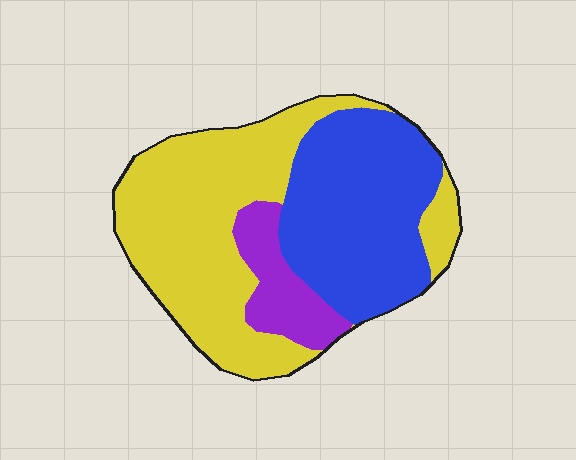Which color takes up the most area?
Yellow, at roughly 50%.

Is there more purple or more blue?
Blue.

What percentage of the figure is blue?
Blue takes up between a third and a half of the figure.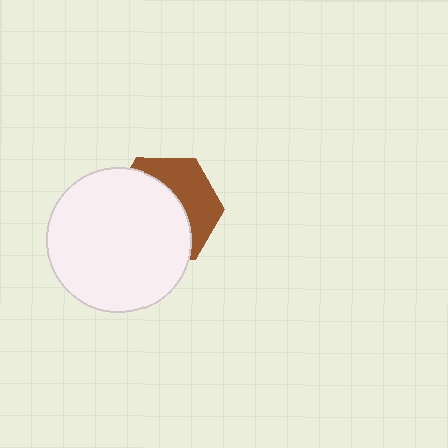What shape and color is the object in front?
The object in front is a white circle.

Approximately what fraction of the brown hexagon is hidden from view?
Roughly 60% of the brown hexagon is hidden behind the white circle.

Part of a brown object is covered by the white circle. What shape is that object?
It is a hexagon.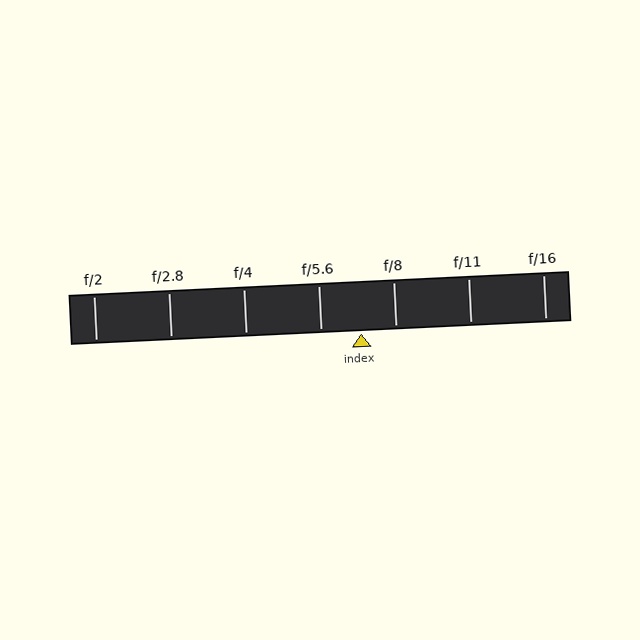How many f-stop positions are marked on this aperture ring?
There are 7 f-stop positions marked.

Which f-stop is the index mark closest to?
The index mark is closest to f/8.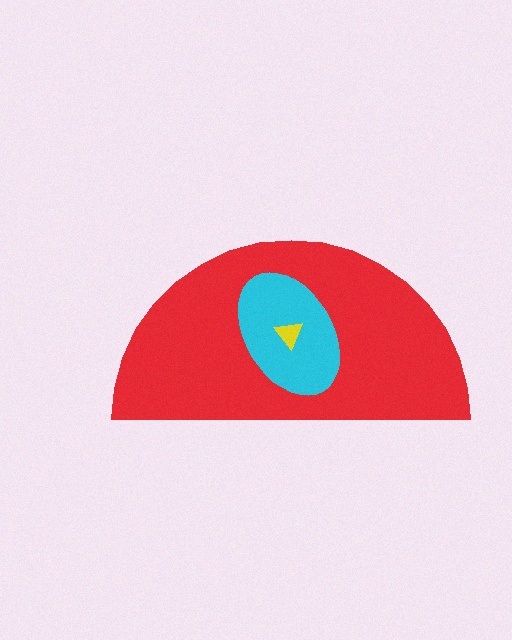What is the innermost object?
The yellow triangle.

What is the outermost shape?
The red semicircle.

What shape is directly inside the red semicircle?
The cyan ellipse.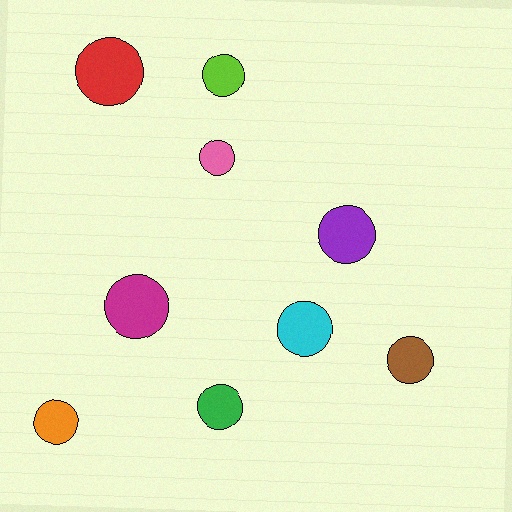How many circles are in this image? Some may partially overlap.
There are 9 circles.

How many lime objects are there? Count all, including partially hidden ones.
There is 1 lime object.